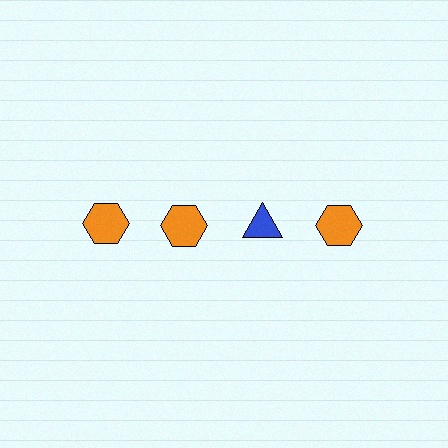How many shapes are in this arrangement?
There are 4 shapes arranged in a grid pattern.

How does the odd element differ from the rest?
It differs in both color (blue instead of orange) and shape (triangle instead of hexagon).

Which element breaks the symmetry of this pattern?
The blue triangle in the top row, center column breaks the symmetry. All other shapes are orange hexagons.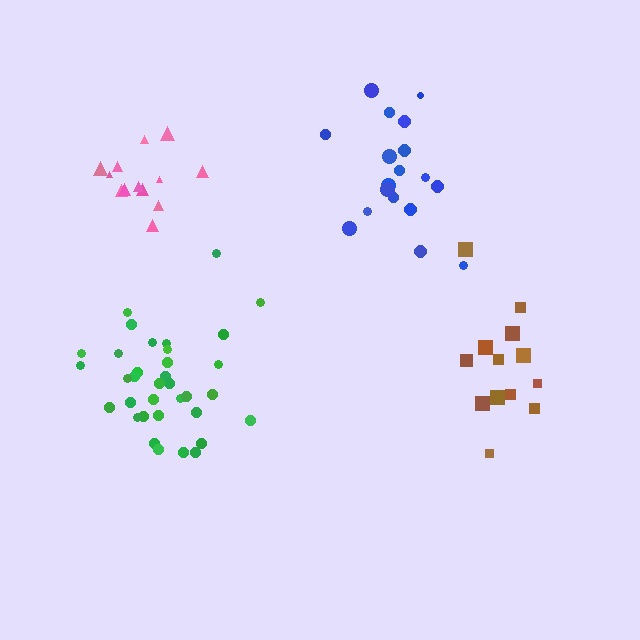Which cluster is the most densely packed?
Green.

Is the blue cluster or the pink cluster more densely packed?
Pink.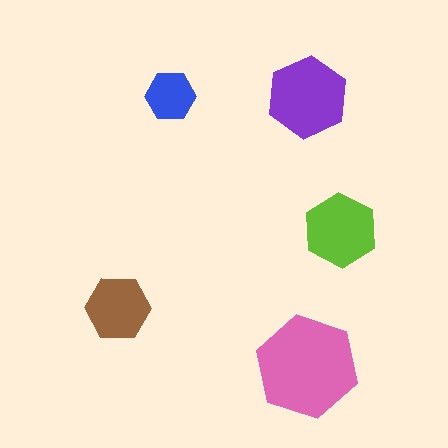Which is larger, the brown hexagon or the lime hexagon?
The lime one.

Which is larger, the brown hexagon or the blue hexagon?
The brown one.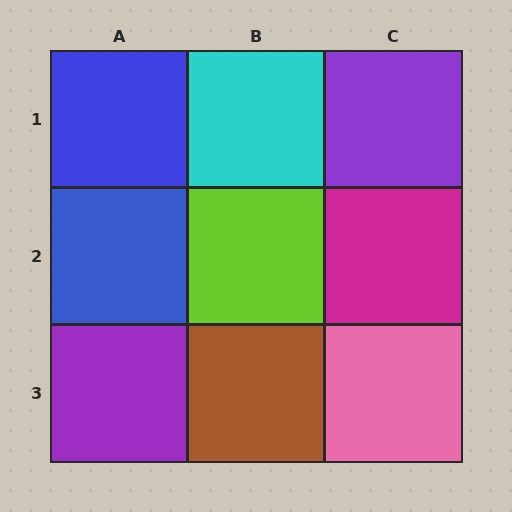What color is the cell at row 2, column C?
Magenta.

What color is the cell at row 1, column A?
Blue.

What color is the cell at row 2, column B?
Lime.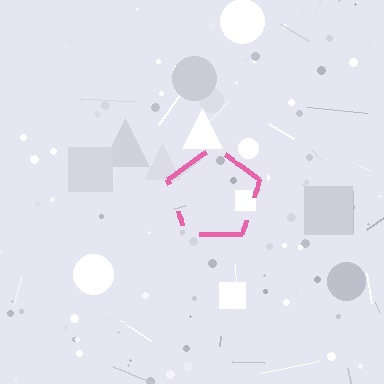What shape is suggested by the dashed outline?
The dashed outline suggests a pentagon.